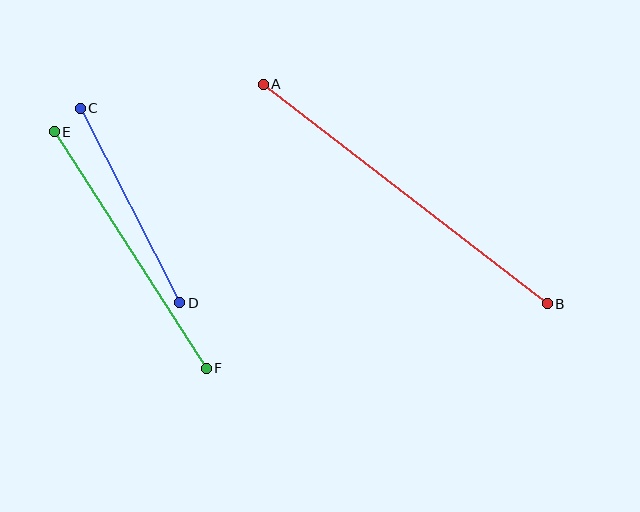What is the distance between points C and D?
The distance is approximately 218 pixels.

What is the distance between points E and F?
The distance is approximately 281 pixels.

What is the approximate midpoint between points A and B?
The midpoint is at approximately (405, 194) pixels.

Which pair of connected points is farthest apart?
Points A and B are farthest apart.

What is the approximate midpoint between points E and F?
The midpoint is at approximately (130, 250) pixels.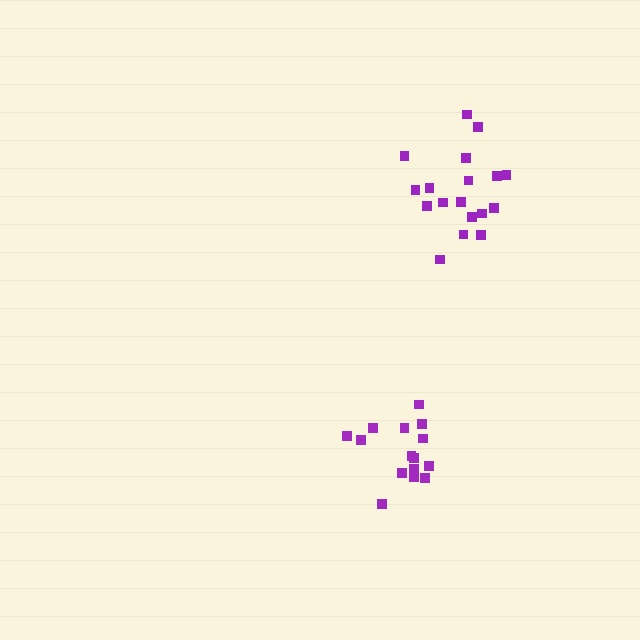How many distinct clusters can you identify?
There are 2 distinct clusters.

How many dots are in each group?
Group 1: 18 dots, Group 2: 15 dots (33 total).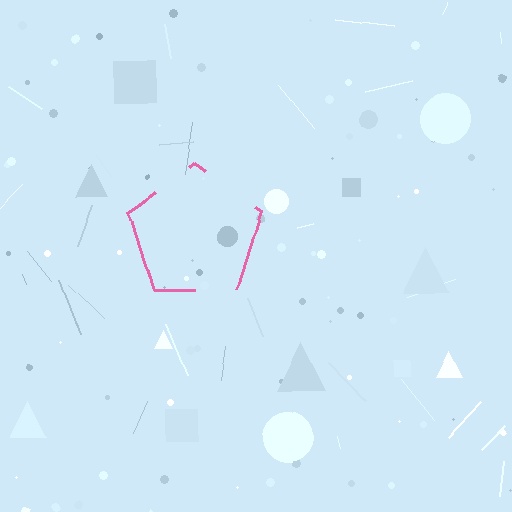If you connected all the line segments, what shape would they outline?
They would outline a pentagon.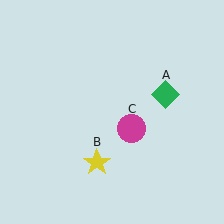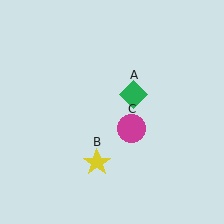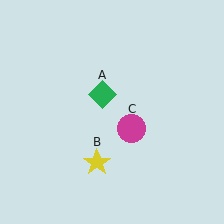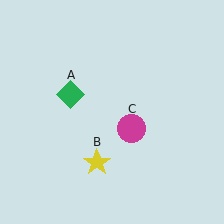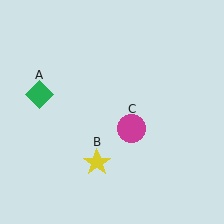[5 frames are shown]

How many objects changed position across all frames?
1 object changed position: green diamond (object A).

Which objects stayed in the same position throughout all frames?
Yellow star (object B) and magenta circle (object C) remained stationary.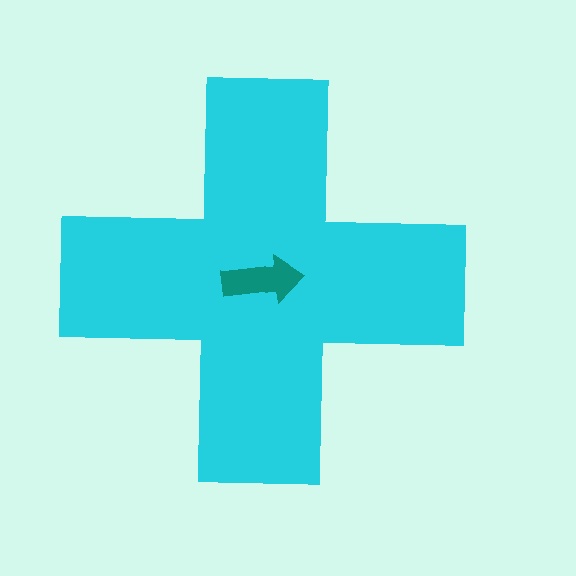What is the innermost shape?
The teal arrow.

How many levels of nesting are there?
2.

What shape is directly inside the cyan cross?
The teal arrow.